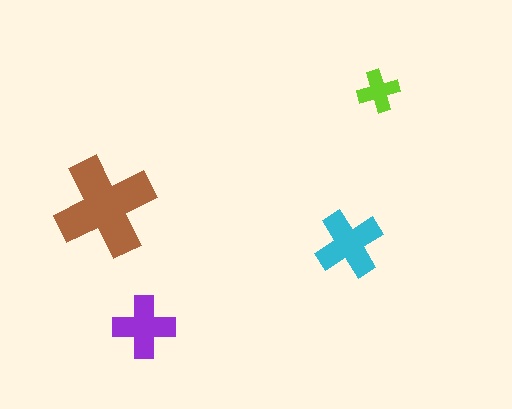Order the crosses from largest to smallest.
the brown one, the cyan one, the purple one, the lime one.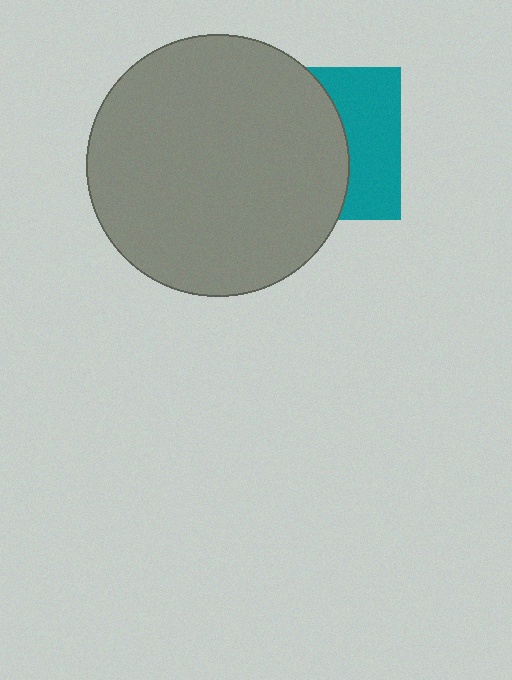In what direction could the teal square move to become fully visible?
The teal square could move right. That would shift it out from behind the gray circle entirely.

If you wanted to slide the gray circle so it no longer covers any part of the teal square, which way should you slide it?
Slide it left — that is the most direct way to separate the two shapes.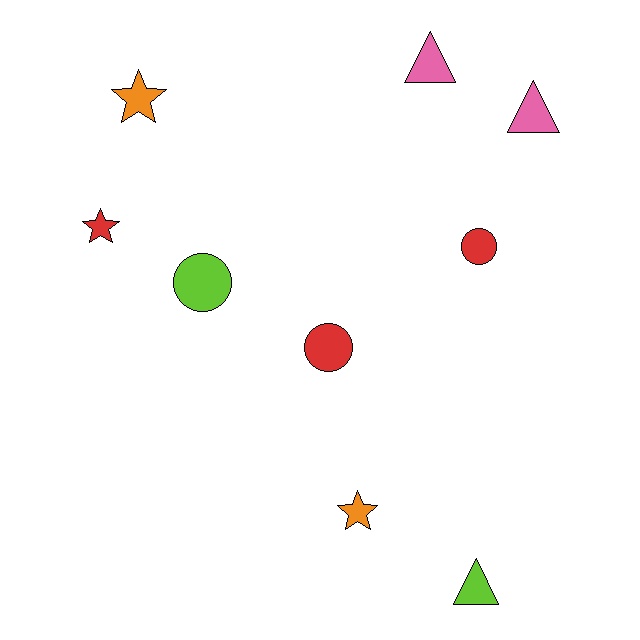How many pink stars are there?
There are no pink stars.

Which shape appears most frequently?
Triangle, with 3 objects.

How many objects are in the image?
There are 9 objects.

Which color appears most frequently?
Red, with 3 objects.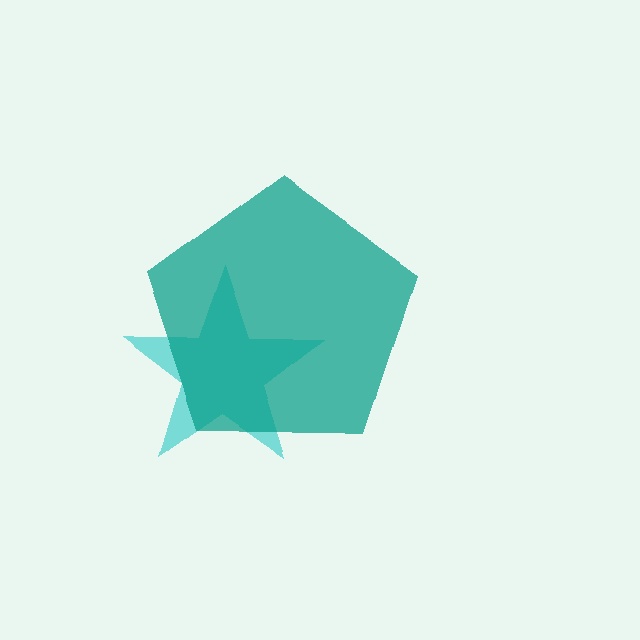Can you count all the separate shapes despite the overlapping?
Yes, there are 2 separate shapes.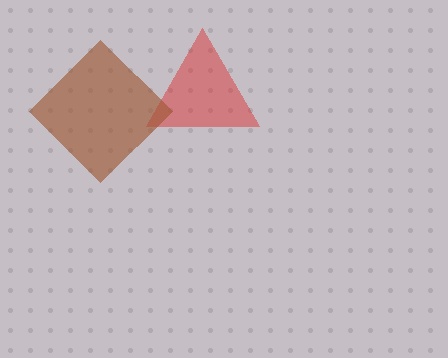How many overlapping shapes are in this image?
There are 2 overlapping shapes in the image.